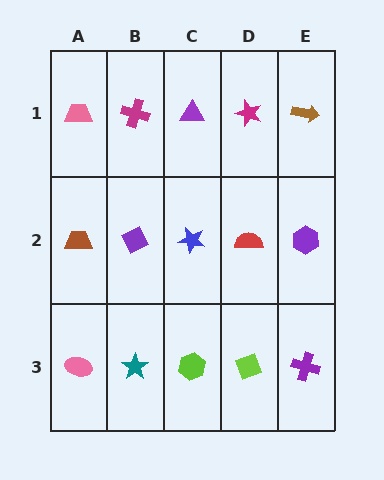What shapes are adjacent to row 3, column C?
A blue star (row 2, column C), a teal star (row 3, column B), a lime diamond (row 3, column D).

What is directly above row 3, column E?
A purple hexagon.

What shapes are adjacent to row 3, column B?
A purple diamond (row 2, column B), a pink ellipse (row 3, column A), a lime hexagon (row 3, column C).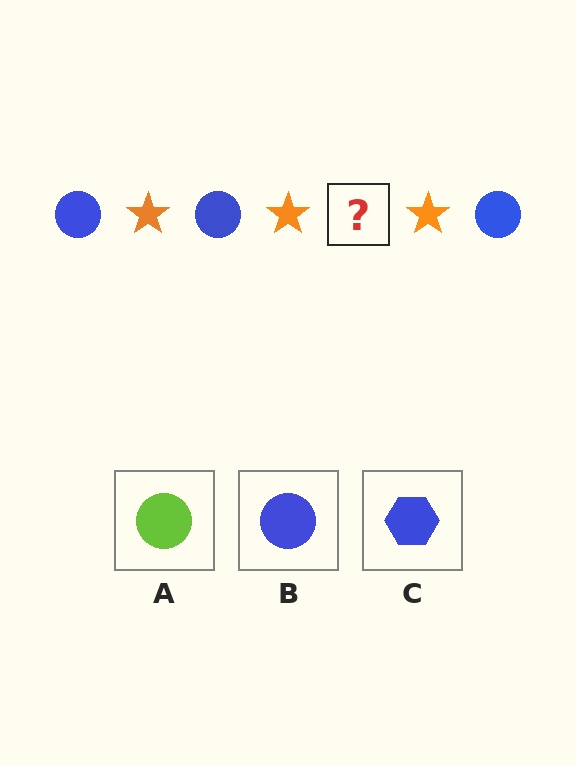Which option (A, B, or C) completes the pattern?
B.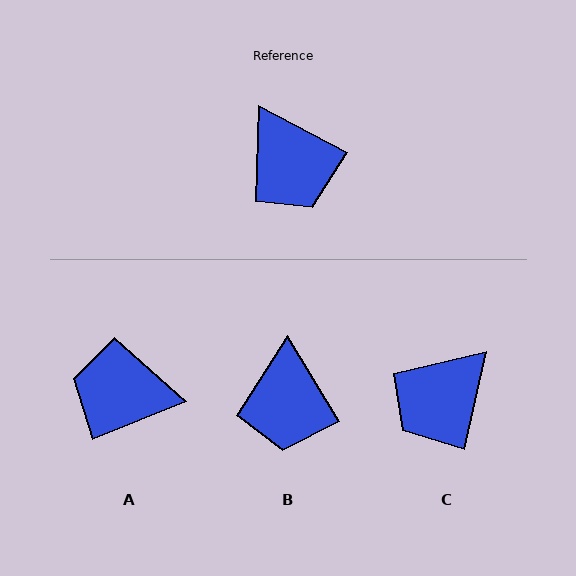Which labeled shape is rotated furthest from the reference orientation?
A, about 130 degrees away.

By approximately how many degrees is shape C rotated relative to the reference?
Approximately 75 degrees clockwise.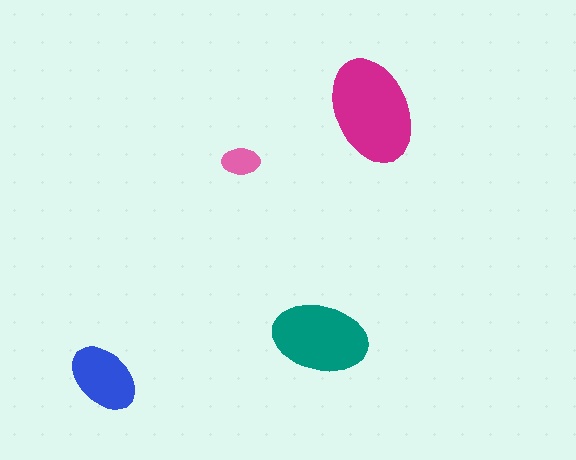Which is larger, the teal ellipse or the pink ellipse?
The teal one.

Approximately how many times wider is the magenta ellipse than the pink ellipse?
About 3 times wider.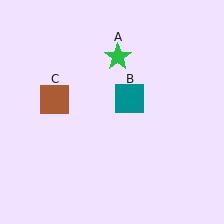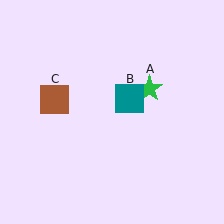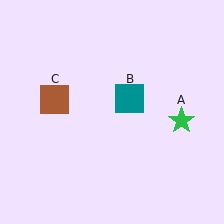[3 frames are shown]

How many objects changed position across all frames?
1 object changed position: green star (object A).